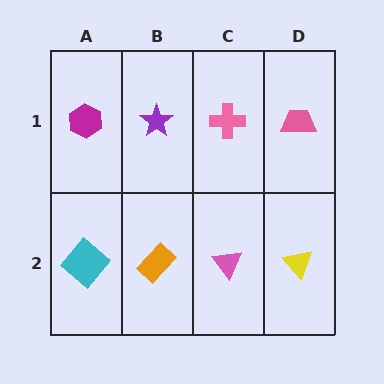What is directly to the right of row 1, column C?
A pink trapezoid.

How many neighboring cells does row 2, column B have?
3.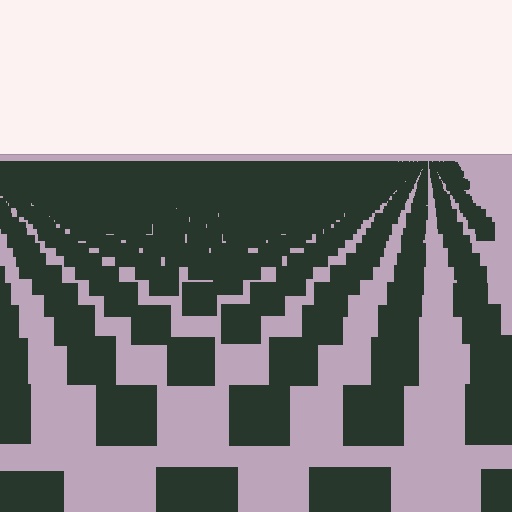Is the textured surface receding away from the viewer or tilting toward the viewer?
The surface is receding away from the viewer. Texture elements get smaller and denser toward the top.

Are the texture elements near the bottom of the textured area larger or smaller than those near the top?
Larger. Near the bottom, elements are closer to the viewer and appear at a bigger on-screen size.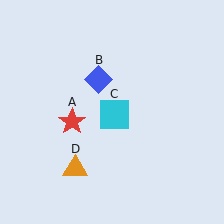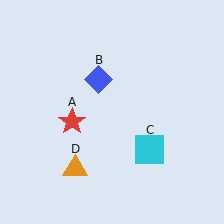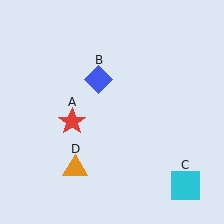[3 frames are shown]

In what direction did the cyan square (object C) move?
The cyan square (object C) moved down and to the right.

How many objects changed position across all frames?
1 object changed position: cyan square (object C).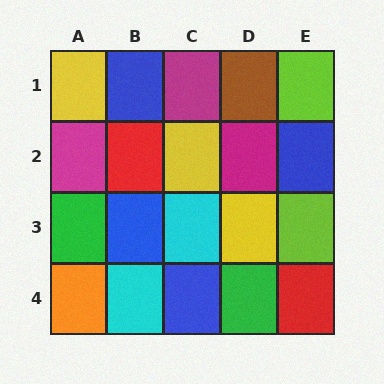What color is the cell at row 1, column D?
Brown.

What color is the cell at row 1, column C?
Magenta.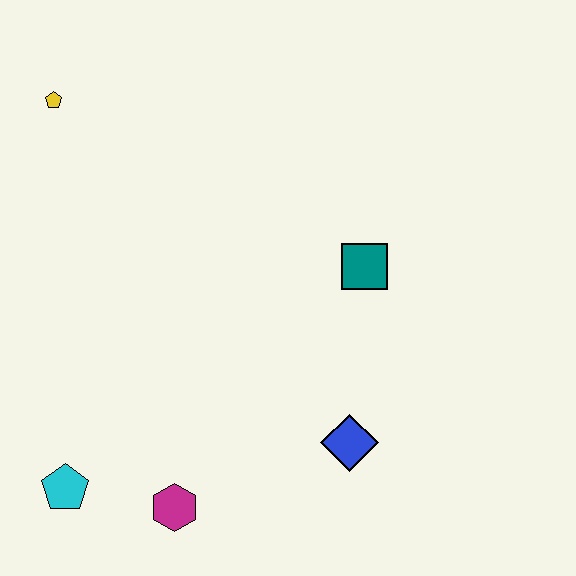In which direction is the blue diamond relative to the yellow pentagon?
The blue diamond is below the yellow pentagon.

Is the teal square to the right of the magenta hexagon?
Yes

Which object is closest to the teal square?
The blue diamond is closest to the teal square.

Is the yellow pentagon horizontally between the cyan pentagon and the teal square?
No